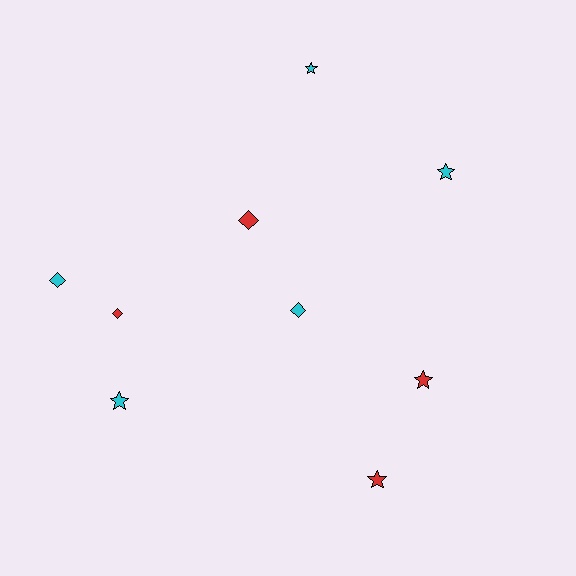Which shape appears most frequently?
Star, with 5 objects.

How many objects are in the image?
There are 9 objects.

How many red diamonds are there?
There are 2 red diamonds.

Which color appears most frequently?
Cyan, with 5 objects.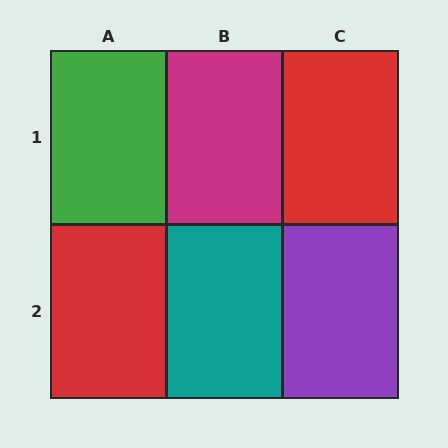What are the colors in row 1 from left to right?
Green, magenta, red.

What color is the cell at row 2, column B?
Teal.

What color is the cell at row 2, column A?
Red.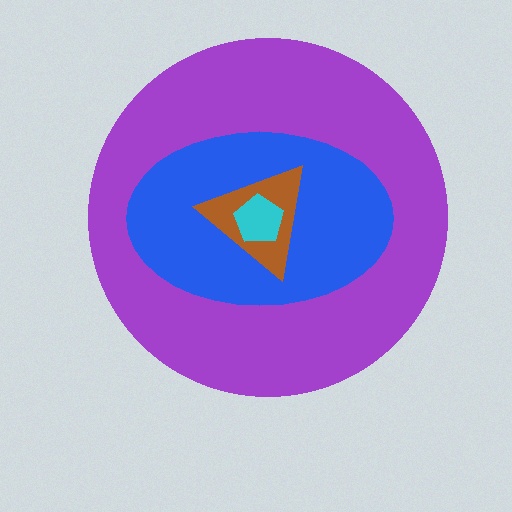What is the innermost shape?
The cyan pentagon.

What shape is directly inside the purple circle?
The blue ellipse.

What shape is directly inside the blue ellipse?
The brown triangle.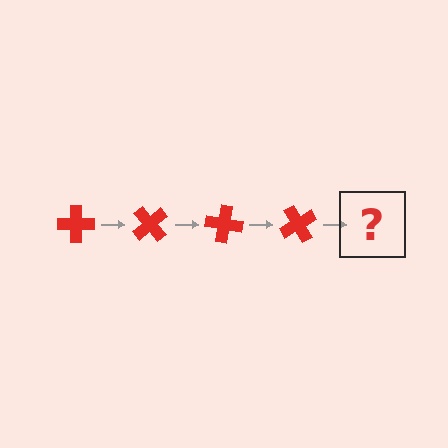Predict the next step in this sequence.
The next step is a red cross rotated 200 degrees.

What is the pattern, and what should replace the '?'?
The pattern is that the cross rotates 50 degrees each step. The '?' should be a red cross rotated 200 degrees.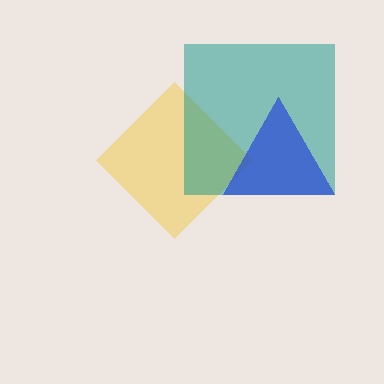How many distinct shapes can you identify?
There are 3 distinct shapes: a yellow diamond, a teal square, a blue triangle.